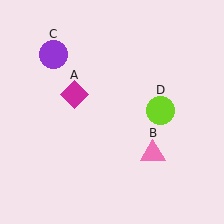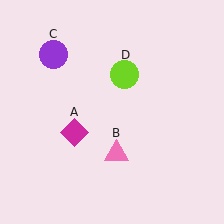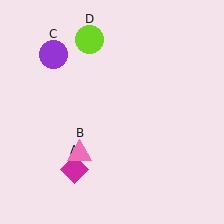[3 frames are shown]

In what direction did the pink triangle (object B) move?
The pink triangle (object B) moved left.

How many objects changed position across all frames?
3 objects changed position: magenta diamond (object A), pink triangle (object B), lime circle (object D).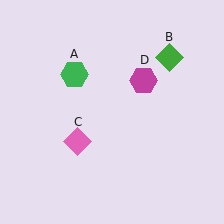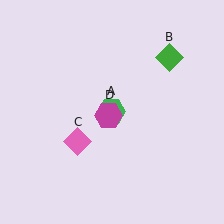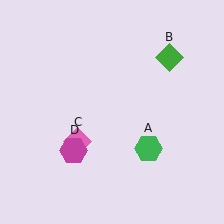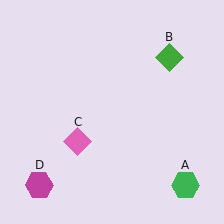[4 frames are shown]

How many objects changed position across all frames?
2 objects changed position: green hexagon (object A), magenta hexagon (object D).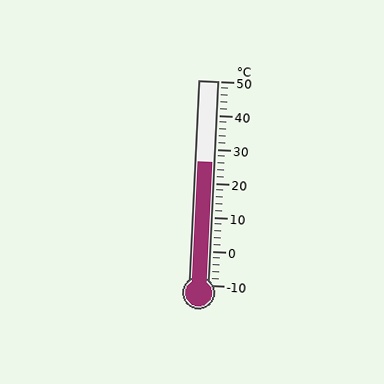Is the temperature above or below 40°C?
The temperature is below 40°C.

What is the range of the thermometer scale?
The thermometer scale ranges from -10°C to 50°C.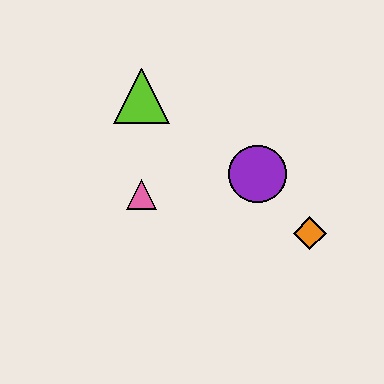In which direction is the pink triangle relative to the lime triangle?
The pink triangle is below the lime triangle.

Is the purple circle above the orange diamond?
Yes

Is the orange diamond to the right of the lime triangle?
Yes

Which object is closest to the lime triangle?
The pink triangle is closest to the lime triangle.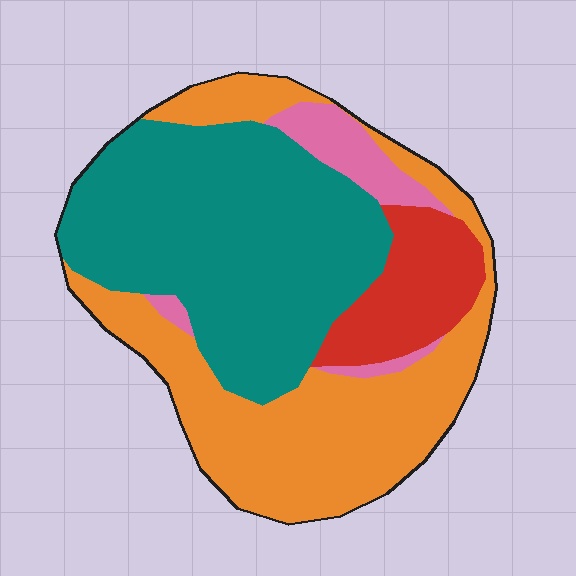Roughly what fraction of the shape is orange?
Orange covers roughly 40% of the shape.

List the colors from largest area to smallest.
From largest to smallest: teal, orange, red, pink.